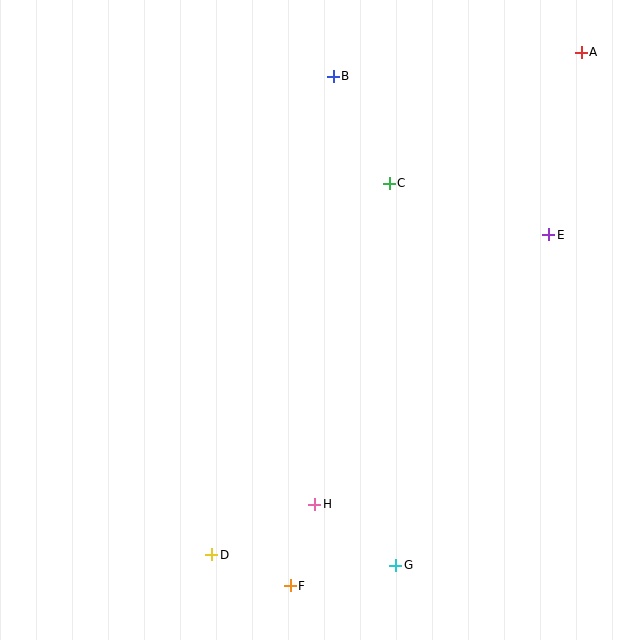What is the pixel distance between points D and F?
The distance between D and F is 84 pixels.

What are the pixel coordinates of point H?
Point H is at (315, 504).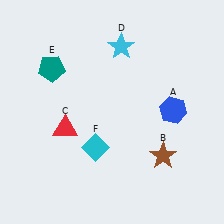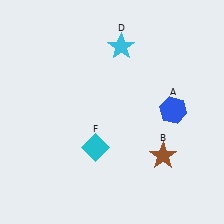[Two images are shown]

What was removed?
The red triangle (C), the teal pentagon (E) were removed in Image 2.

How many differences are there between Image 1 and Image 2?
There are 2 differences between the two images.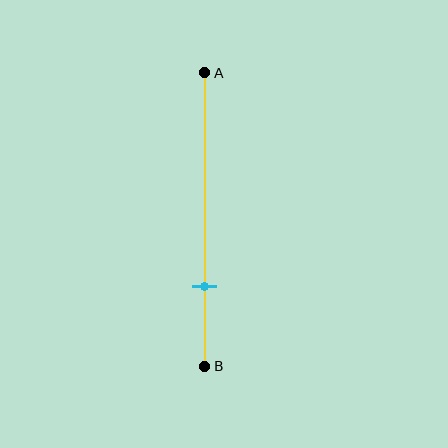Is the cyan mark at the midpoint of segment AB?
No, the mark is at about 75% from A, not at the 50% midpoint.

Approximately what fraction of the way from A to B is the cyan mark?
The cyan mark is approximately 75% of the way from A to B.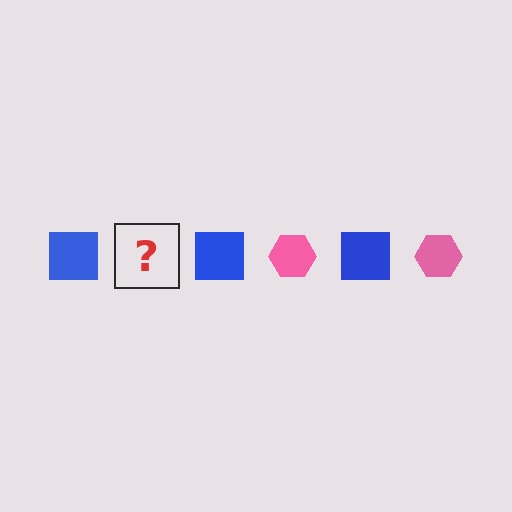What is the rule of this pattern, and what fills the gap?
The rule is that the pattern alternates between blue square and pink hexagon. The gap should be filled with a pink hexagon.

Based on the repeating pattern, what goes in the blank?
The blank should be a pink hexagon.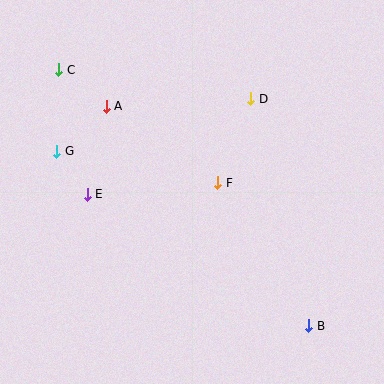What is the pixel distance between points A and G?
The distance between A and G is 67 pixels.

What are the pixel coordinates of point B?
Point B is at (309, 326).